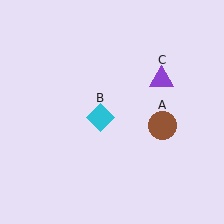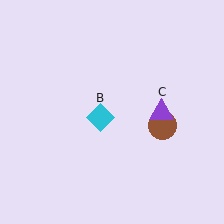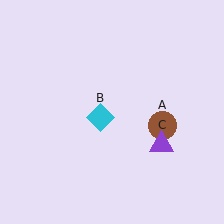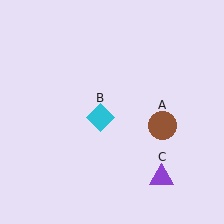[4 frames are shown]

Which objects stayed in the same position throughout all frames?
Brown circle (object A) and cyan diamond (object B) remained stationary.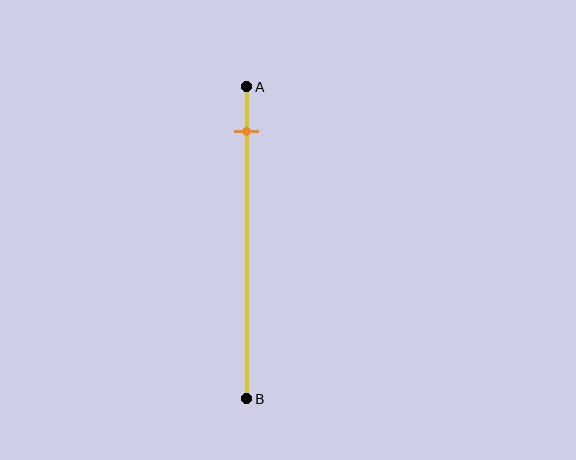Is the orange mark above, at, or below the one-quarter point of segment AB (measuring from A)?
The orange mark is above the one-quarter point of segment AB.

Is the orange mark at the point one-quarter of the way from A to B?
No, the mark is at about 15% from A, not at the 25% one-quarter point.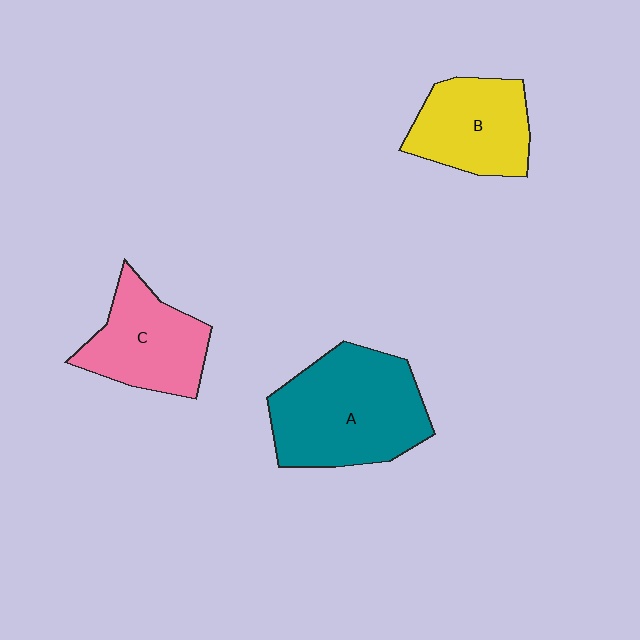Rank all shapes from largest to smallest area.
From largest to smallest: A (teal), C (pink), B (yellow).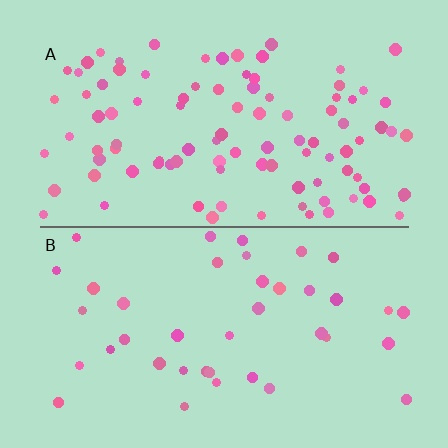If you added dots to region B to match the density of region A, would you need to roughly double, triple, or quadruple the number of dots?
Approximately double.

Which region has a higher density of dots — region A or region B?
A (the top).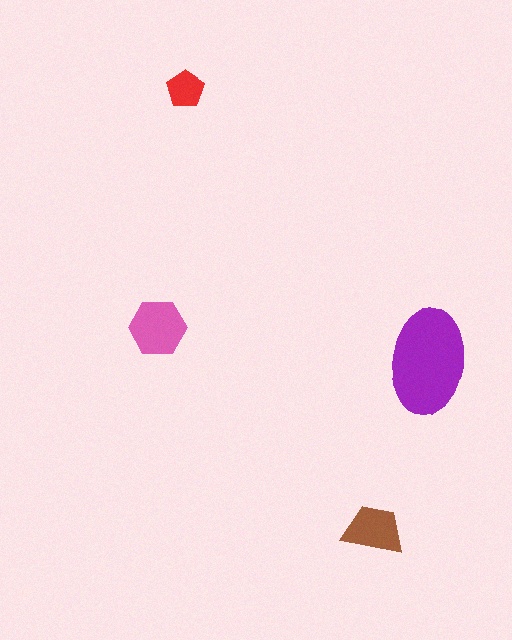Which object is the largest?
The purple ellipse.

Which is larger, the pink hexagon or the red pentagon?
The pink hexagon.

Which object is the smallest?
The red pentagon.